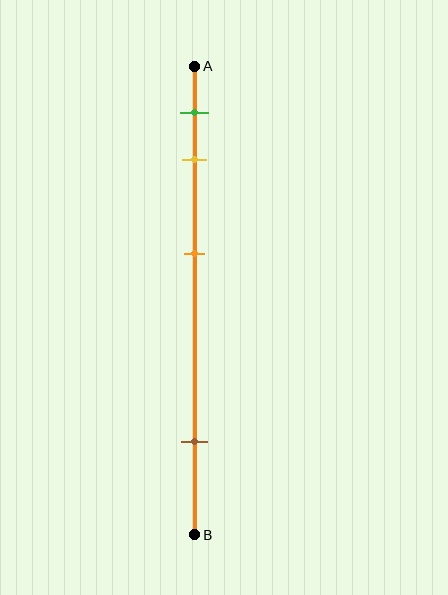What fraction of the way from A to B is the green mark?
The green mark is approximately 10% (0.1) of the way from A to B.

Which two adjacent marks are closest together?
The green and yellow marks are the closest adjacent pair.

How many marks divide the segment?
There are 4 marks dividing the segment.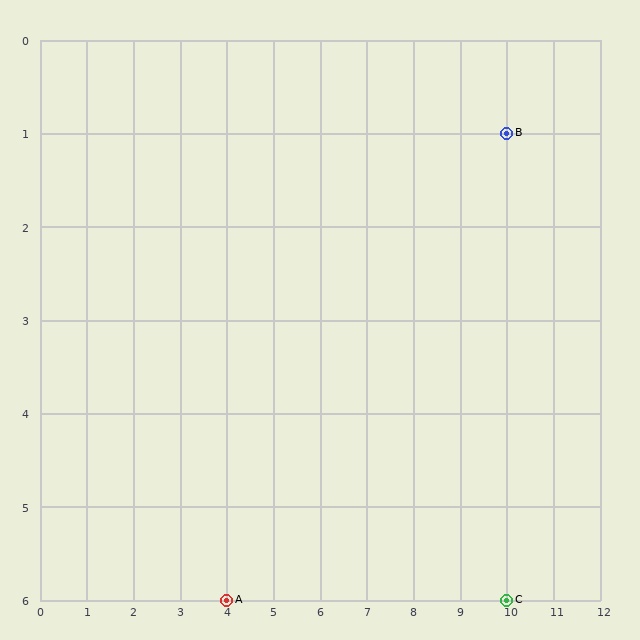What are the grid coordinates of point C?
Point C is at grid coordinates (10, 6).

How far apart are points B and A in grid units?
Points B and A are 6 columns and 5 rows apart (about 7.8 grid units diagonally).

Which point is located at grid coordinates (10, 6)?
Point C is at (10, 6).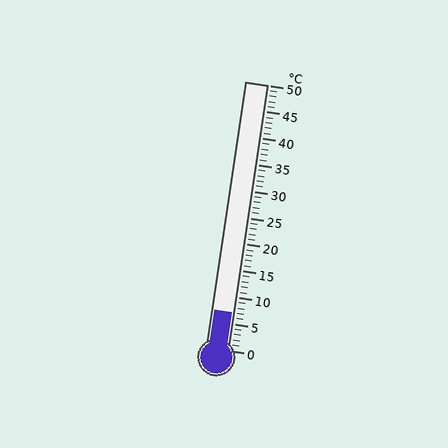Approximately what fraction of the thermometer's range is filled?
The thermometer is filled to approximately 15% of its range.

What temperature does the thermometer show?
The thermometer shows approximately 7°C.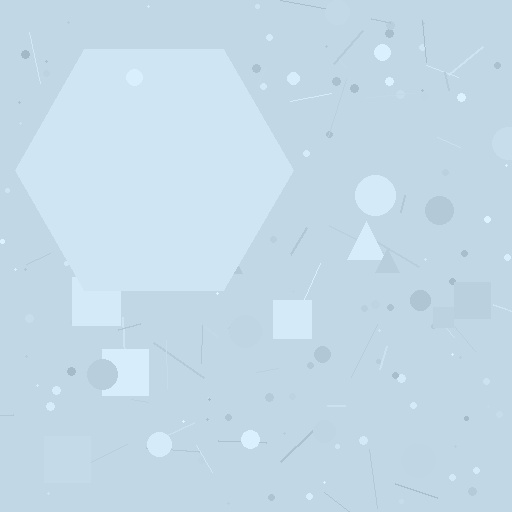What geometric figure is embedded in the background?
A hexagon is embedded in the background.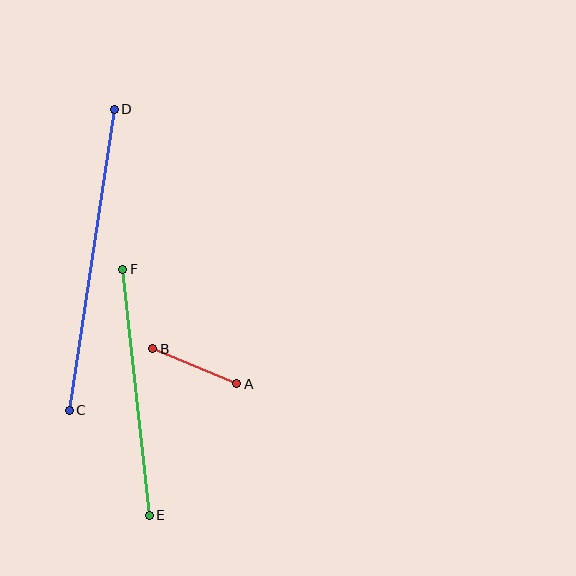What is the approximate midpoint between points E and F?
The midpoint is at approximately (136, 392) pixels.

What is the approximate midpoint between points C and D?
The midpoint is at approximately (92, 260) pixels.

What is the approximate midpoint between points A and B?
The midpoint is at approximately (195, 366) pixels.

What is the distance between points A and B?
The distance is approximately 91 pixels.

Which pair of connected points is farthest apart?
Points C and D are farthest apart.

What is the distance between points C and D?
The distance is approximately 304 pixels.